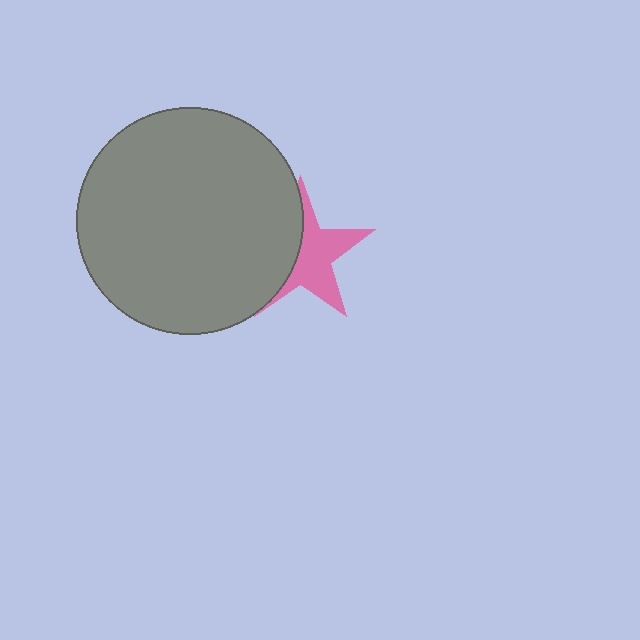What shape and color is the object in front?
The object in front is a gray circle.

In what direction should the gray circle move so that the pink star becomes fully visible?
The gray circle should move left. That is the shortest direction to clear the overlap and leave the pink star fully visible.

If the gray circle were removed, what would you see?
You would see the complete pink star.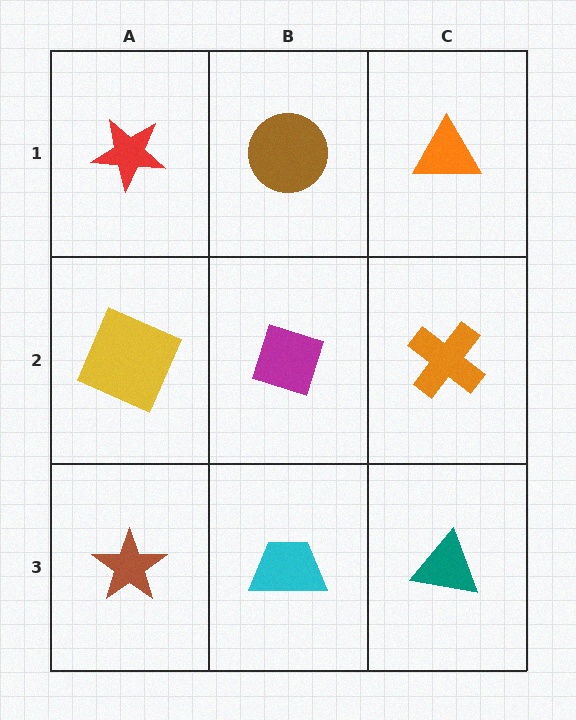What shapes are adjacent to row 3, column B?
A magenta diamond (row 2, column B), a brown star (row 3, column A), a teal triangle (row 3, column C).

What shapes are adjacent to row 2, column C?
An orange triangle (row 1, column C), a teal triangle (row 3, column C), a magenta diamond (row 2, column B).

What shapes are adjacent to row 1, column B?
A magenta diamond (row 2, column B), a red star (row 1, column A), an orange triangle (row 1, column C).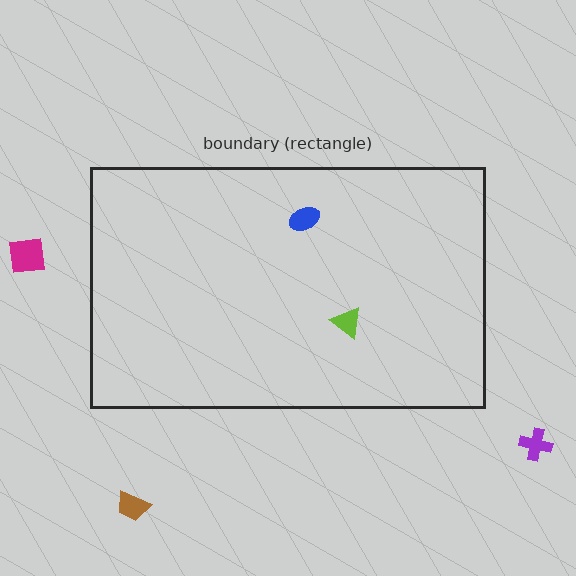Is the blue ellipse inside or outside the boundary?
Inside.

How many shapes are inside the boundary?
2 inside, 3 outside.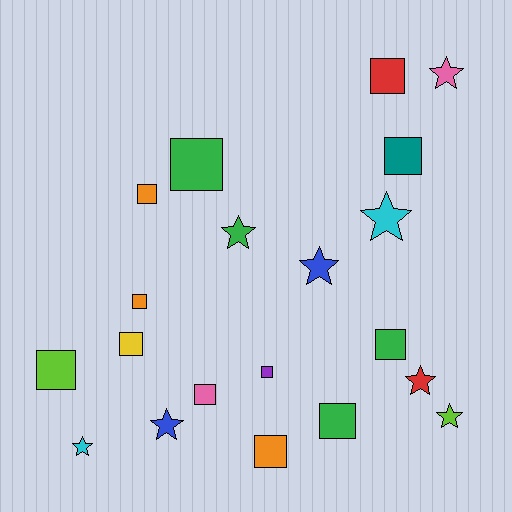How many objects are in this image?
There are 20 objects.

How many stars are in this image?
There are 8 stars.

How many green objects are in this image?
There are 4 green objects.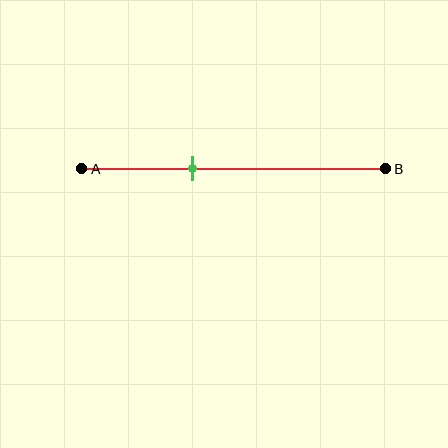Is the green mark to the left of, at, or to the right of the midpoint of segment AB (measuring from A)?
The green mark is to the left of the midpoint of segment AB.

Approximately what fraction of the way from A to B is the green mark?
The green mark is approximately 35% of the way from A to B.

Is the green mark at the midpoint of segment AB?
No, the mark is at about 35% from A, not at the 50% midpoint.